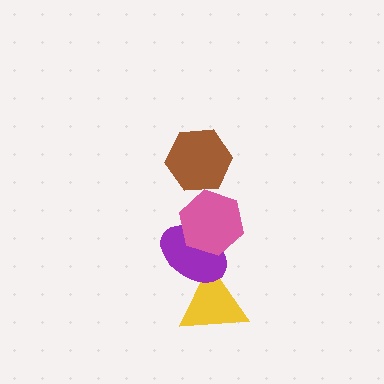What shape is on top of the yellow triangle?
The purple ellipse is on top of the yellow triangle.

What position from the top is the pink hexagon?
The pink hexagon is 2nd from the top.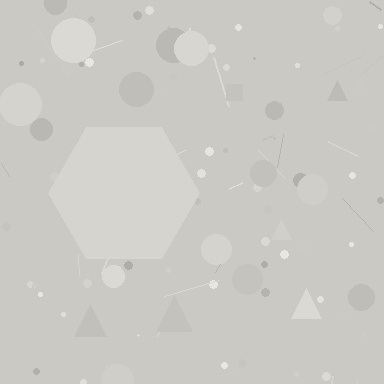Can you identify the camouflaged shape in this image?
The camouflaged shape is a hexagon.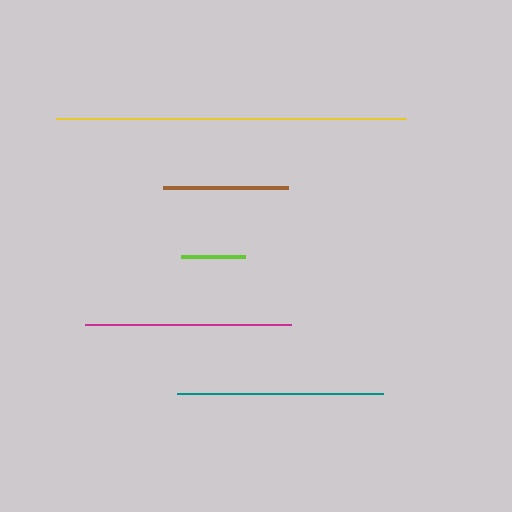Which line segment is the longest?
The yellow line is the longest at approximately 350 pixels.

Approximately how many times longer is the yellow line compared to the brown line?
The yellow line is approximately 2.8 times the length of the brown line.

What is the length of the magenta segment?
The magenta segment is approximately 206 pixels long.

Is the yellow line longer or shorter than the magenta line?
The yellow line is longer than the magenta line.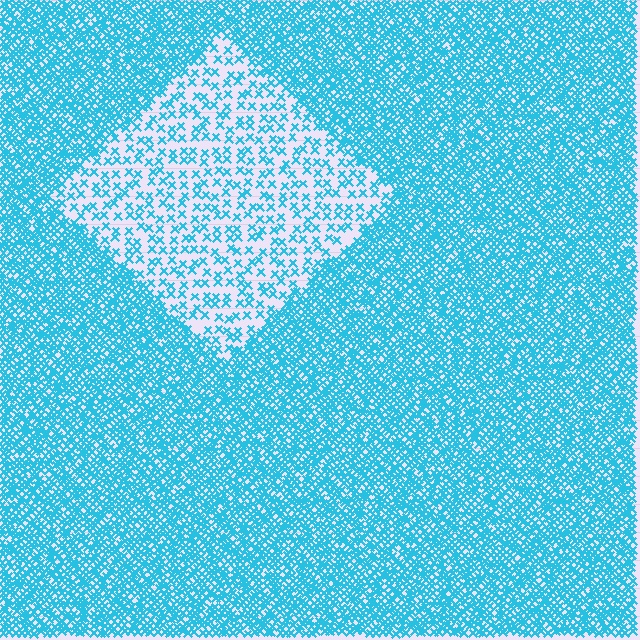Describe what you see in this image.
The image contains small cyan elements arranged at two different densities. A diamond-shaped region is visible where the elements are less densely packed than the surrounding area.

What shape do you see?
I see a diamond.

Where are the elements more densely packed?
The elements are more densely packed outside the diamond boundary.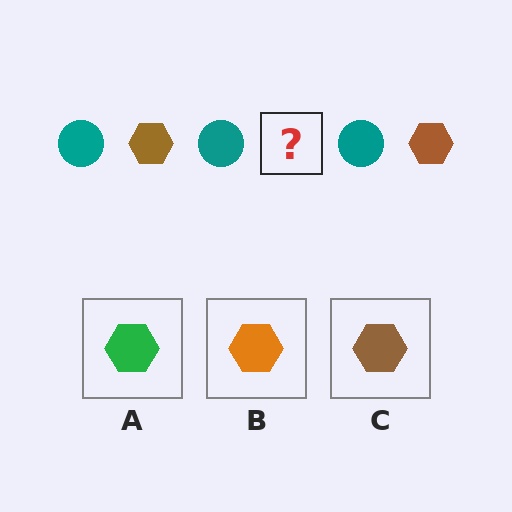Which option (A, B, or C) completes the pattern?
C.